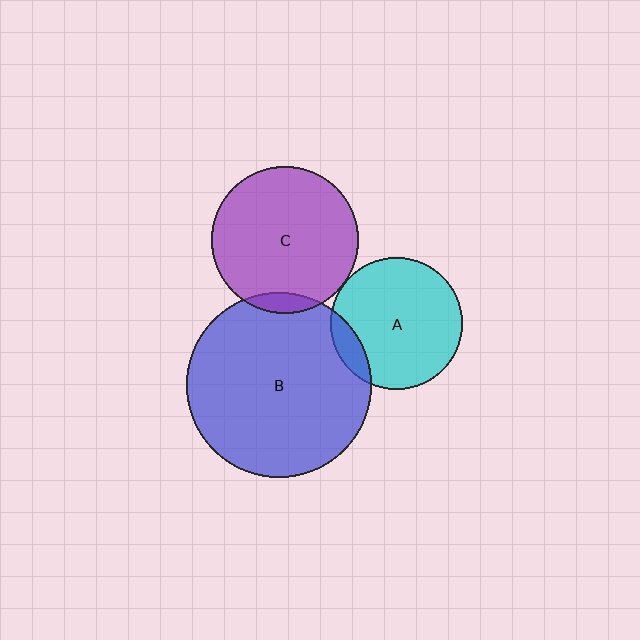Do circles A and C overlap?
Yes.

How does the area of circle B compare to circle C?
Approximately 1.6 times.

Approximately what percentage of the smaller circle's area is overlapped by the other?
Approximately 5%.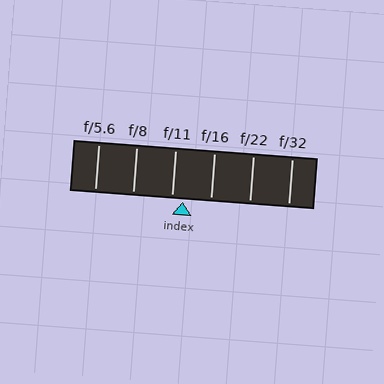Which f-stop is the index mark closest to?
The index mark is closest to f/11.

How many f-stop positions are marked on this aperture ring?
There are 6 f-stop positions marked.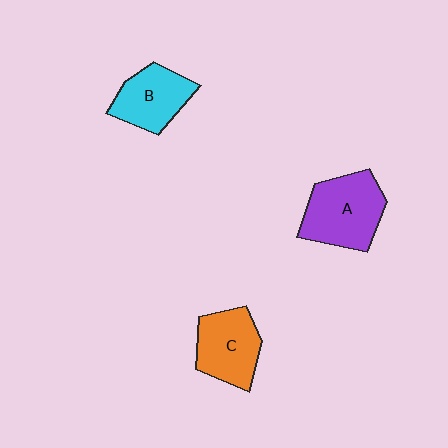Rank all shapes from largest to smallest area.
From largest to smallest: A (purple), C (orange), B (cyan).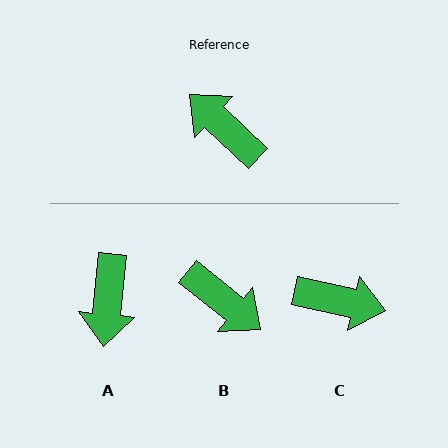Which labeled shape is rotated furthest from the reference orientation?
B, about 175 degrees away.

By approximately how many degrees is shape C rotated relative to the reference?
Approximately 150 degrees clockwise.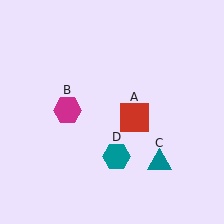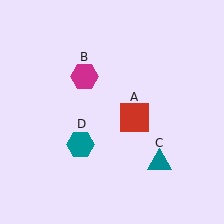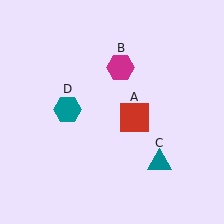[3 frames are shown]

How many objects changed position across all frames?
2 objects changed position: magenta hexagon (object B), teal hexagon (object D).